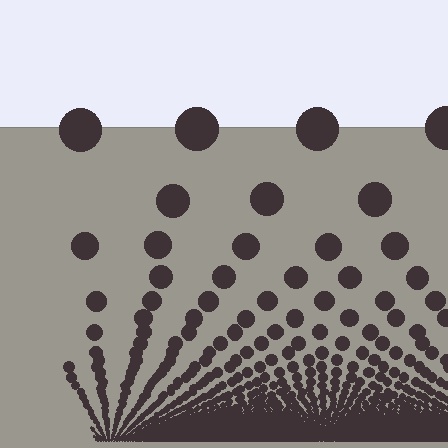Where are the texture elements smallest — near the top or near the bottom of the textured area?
Near the bottom.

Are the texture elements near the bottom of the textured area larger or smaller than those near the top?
Smaller. The gradient is inverted — elements near the bottom are smaller and denser.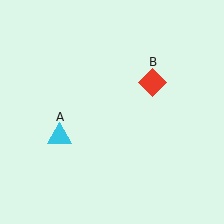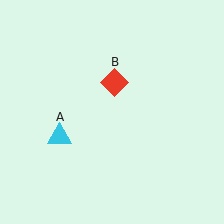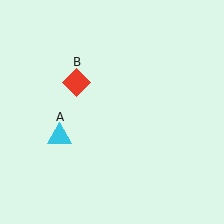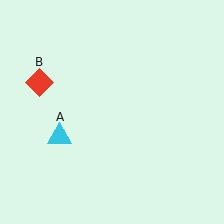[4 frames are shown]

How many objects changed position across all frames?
1 object changed position: red diamond (object B).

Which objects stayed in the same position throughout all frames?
Cyan triangle (object A) remained stationary.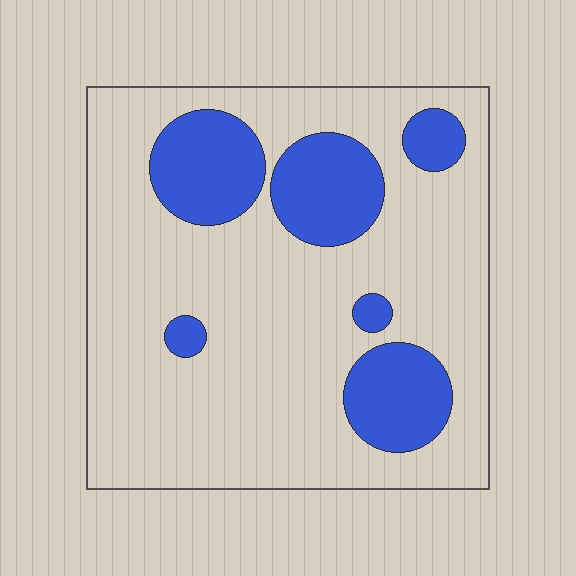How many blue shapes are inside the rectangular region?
6.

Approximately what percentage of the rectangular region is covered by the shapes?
Approximately 20%.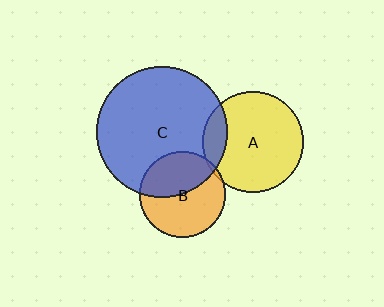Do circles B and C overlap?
Yes.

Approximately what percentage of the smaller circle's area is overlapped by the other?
Approximately 40%.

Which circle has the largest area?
Circle C (blue).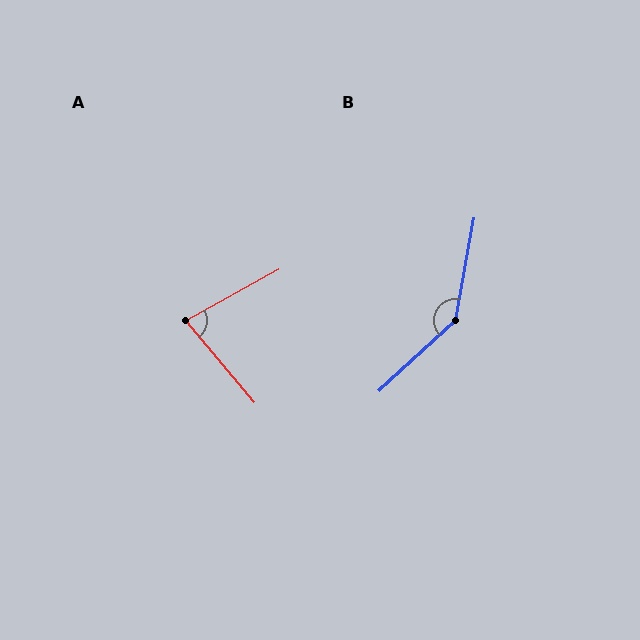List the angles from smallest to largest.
A (79°), B (143°).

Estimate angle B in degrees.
Approximately 143 degrees.